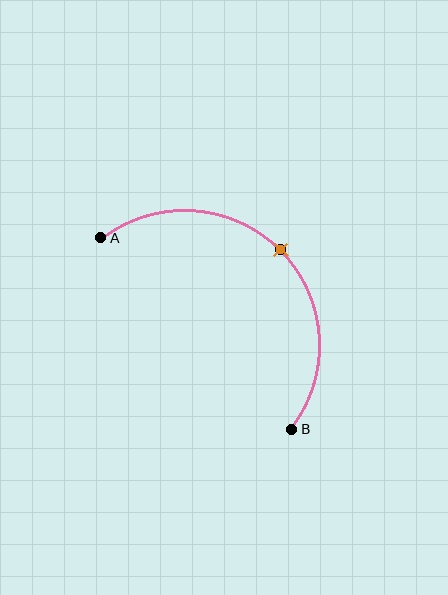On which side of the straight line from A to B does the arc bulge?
The arc bulges above and to the right of the straight line connecting A and B.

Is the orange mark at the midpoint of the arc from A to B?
Yes. The orange mark lies on the arc at equal arc-length from both A and B — it is the arc midpoint.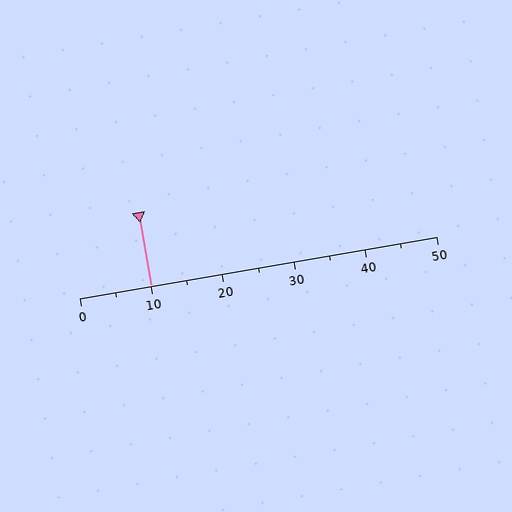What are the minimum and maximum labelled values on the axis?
The axis runs from 0 to 50.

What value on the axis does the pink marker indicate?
The marker indicates approximately 10.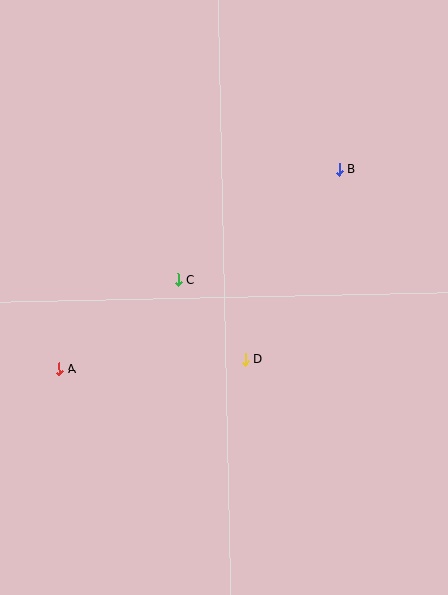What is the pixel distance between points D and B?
The distance between D and B is 212 pixels.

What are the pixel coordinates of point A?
Point A is at (59, 369).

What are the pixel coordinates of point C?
Point C is at (178, 280).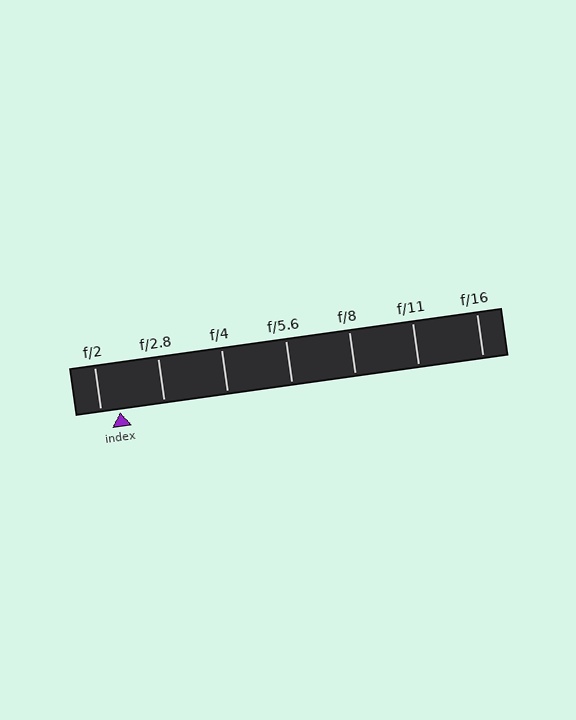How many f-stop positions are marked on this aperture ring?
There are 7 f-stop positions marked.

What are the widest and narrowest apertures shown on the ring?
The widest aperture shown is f/2 and the narrowest is f/16.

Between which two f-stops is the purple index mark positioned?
The index mark is between f/2 and f/2.8.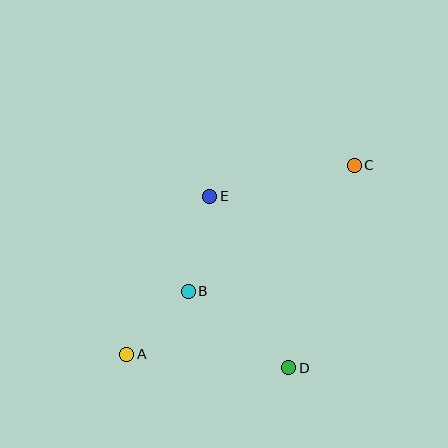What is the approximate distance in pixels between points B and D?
The distance between B and D is approximately 127 pixels.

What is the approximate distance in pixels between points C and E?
The distance between C and E is approximately 148 pixels.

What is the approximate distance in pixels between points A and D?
The distance between A and D is approximately 163 pixels.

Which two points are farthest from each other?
Points A and C are farthest from each other.